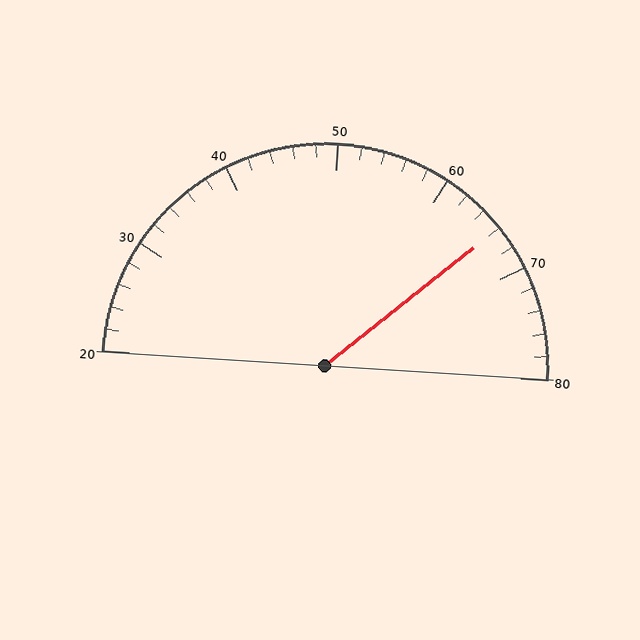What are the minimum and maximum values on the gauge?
The gauge ranges from 20 to 80.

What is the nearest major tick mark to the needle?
The nearest major tick mark is 70.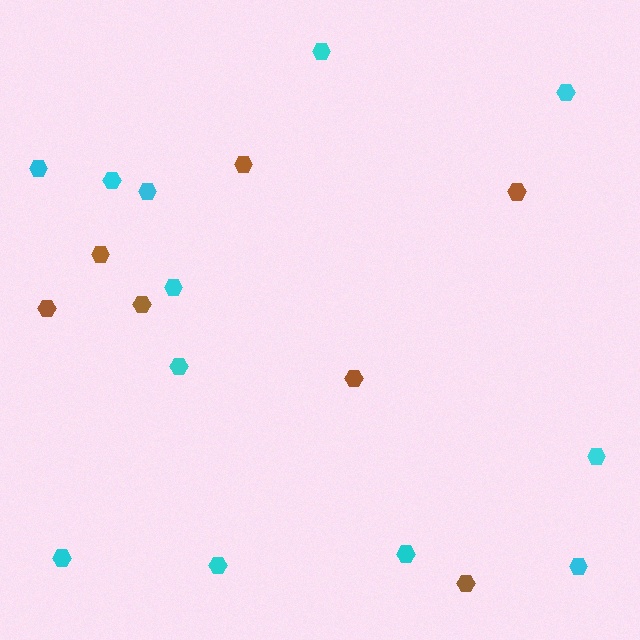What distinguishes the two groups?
There are 2 groups: one group of brown hexagons (7) and one group of cyan hexagons (12).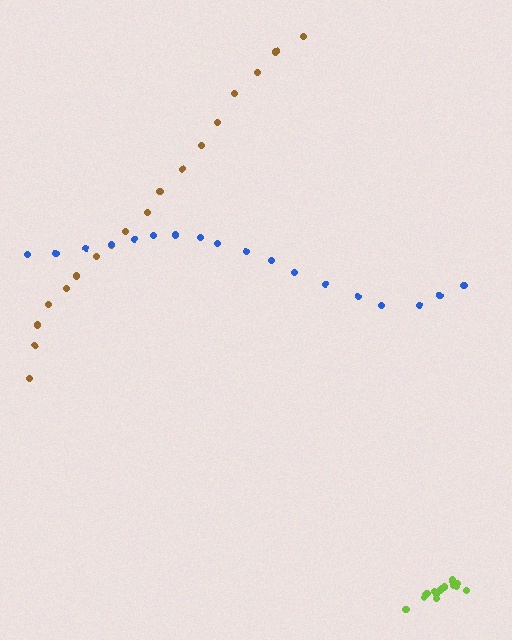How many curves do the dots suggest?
There are 3 distinct paths.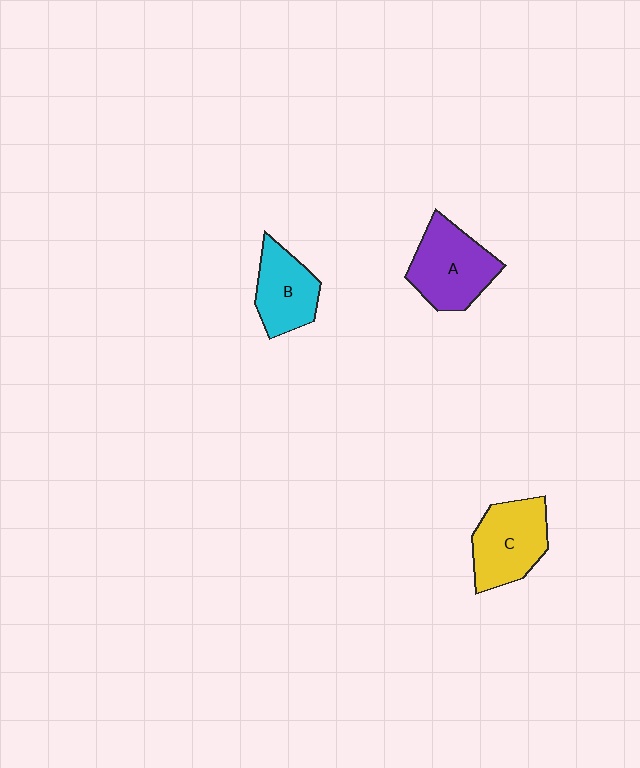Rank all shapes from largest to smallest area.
From largest to smallest: A (purple), C (yellow), B (cyan).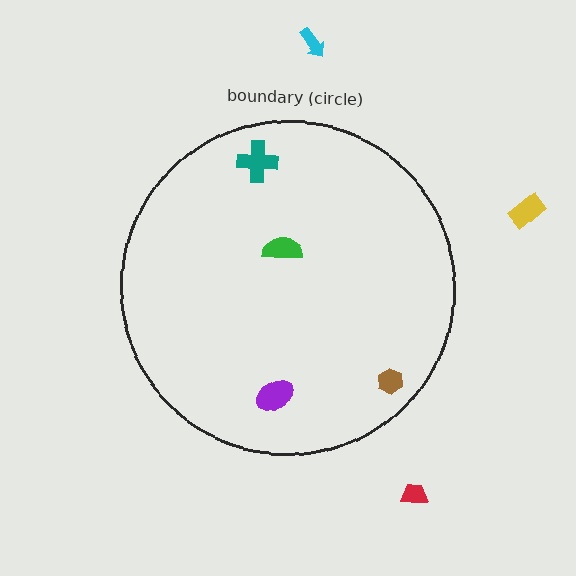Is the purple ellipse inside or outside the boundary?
Inside.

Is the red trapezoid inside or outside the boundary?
Outside.